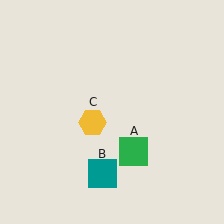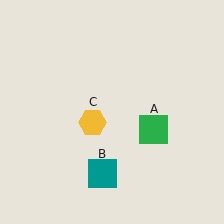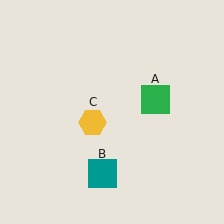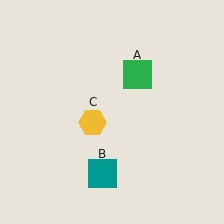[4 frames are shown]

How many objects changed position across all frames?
1 object changed position: green square (object A).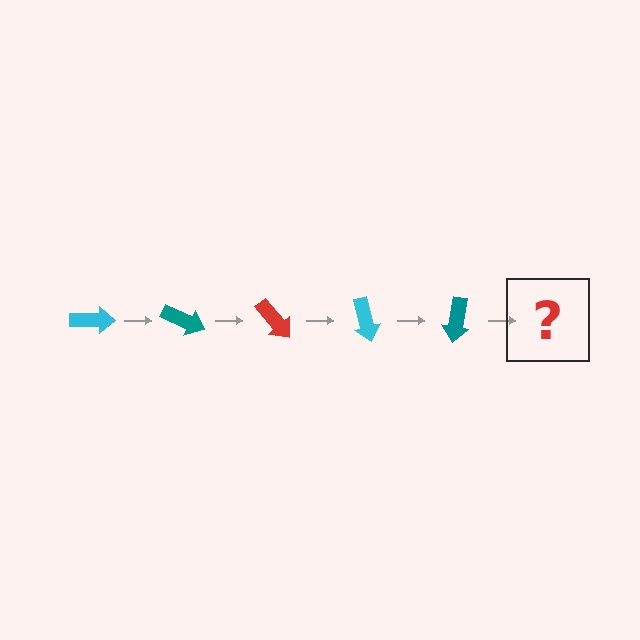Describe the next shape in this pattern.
It should be a red arrow, rotated 125 degrees from the start.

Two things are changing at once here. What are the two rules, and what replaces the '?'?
The two rules are that it rotates 25 degrees each step and the color cycles through cyan, teal, and red. The '?' should be a red arrow, rotated 125 degrees from the start.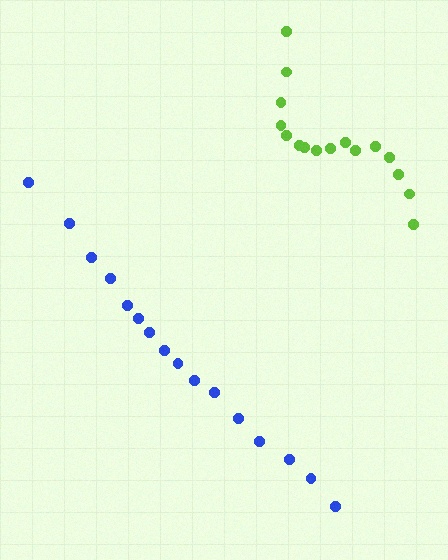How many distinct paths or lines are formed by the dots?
There are 2 distinct paths.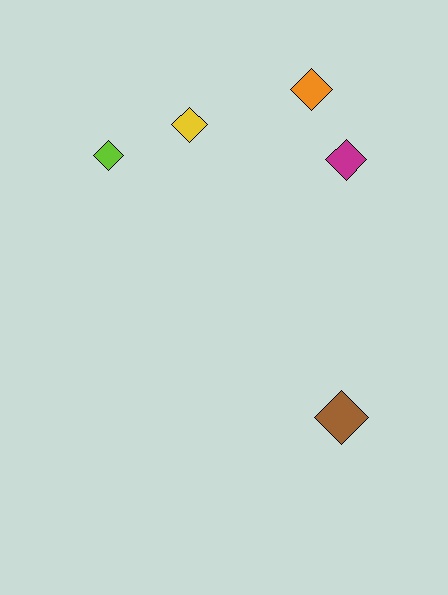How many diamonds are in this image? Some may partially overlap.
There are 5 diamonds.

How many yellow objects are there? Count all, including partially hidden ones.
There is 1 yellow object.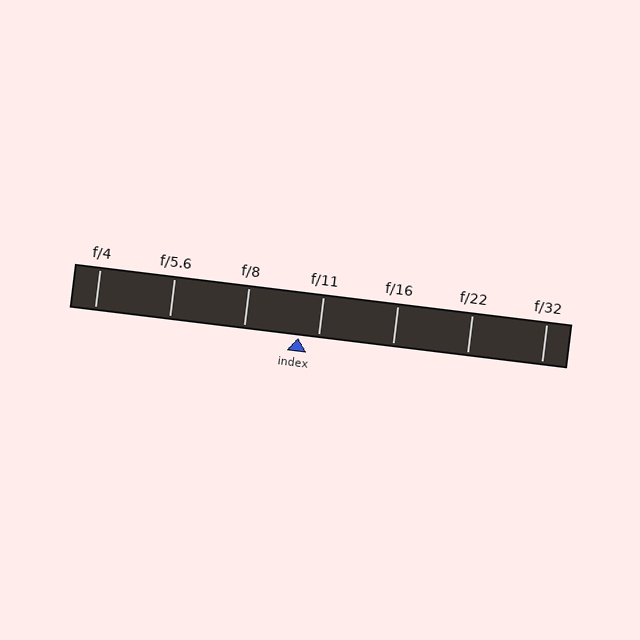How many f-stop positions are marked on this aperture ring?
There are 7 f-stop positions marked.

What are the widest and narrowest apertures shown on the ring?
The widest aperture shown is f/4 and the narrowest is f/32.